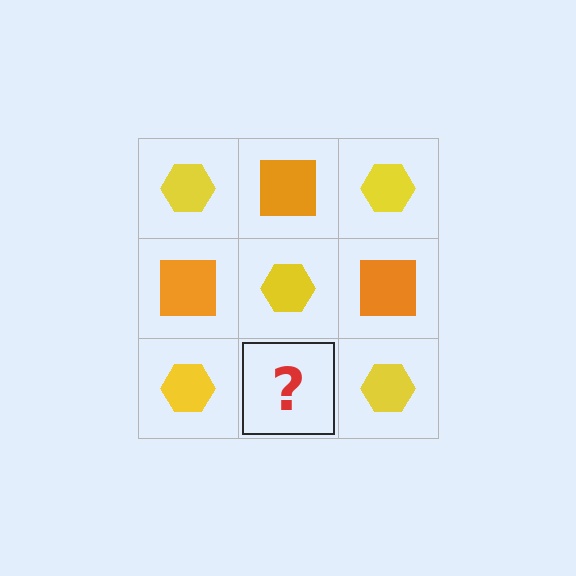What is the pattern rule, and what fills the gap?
The rule is that it alternates yellow hexagon and orange square in a checkerboard pattern. The gap should be filled with an orange square.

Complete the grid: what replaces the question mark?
The question mark should be replaced with an orange square.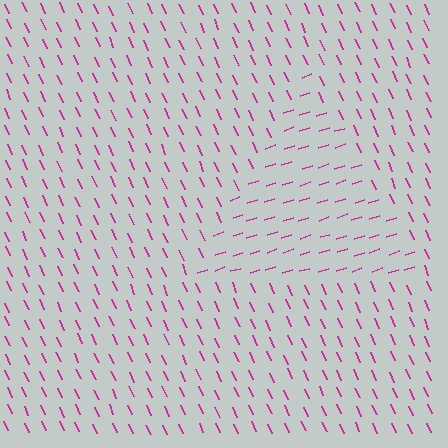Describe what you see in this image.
The image is filled with small magenta line segments. A triangle region in the image has lines oriented differently from the surrounding lines, creating a visible texture boundary.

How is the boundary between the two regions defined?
The boundary is defined purely by a change in line orientation (approximately 84 degrees difference). All lines are the same color and thickness.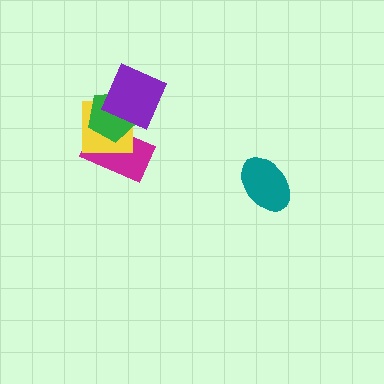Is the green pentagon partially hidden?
Yes, it is partially covered by another shape.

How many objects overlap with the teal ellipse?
0 objects overlap with the teal ellipse.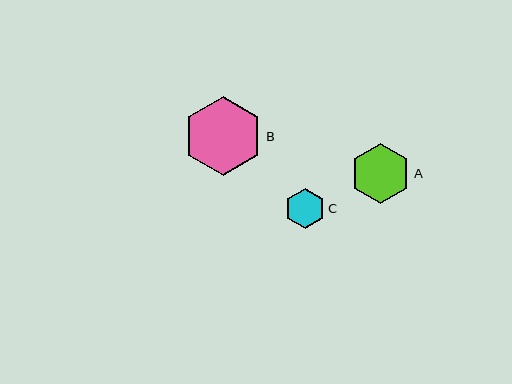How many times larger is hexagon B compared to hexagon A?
Hexagon B is approximately 1.3 times the size of hexagon A.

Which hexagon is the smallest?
Hexagon C is the smallest with a size of approximately 40 pixels.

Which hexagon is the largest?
Hexagon B is the largest with a size of approximately 79 pixels.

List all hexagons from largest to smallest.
From largest to smallest: B, A, C.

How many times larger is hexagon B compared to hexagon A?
Hexagon B is approximately 1.3 times the size of hexagon A.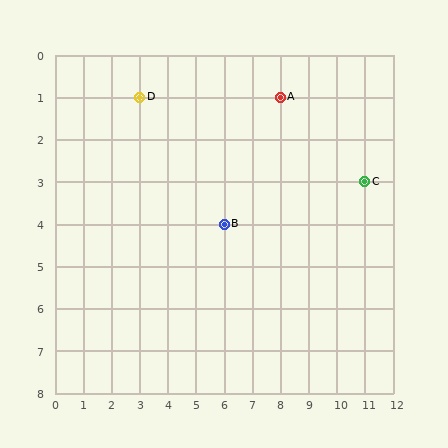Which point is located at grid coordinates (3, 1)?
Point D is at (3, 1).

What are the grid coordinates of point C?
Point C is at grid coordinates (11, 3).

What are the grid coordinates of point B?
Point B is at grid coordinates (6, 4).